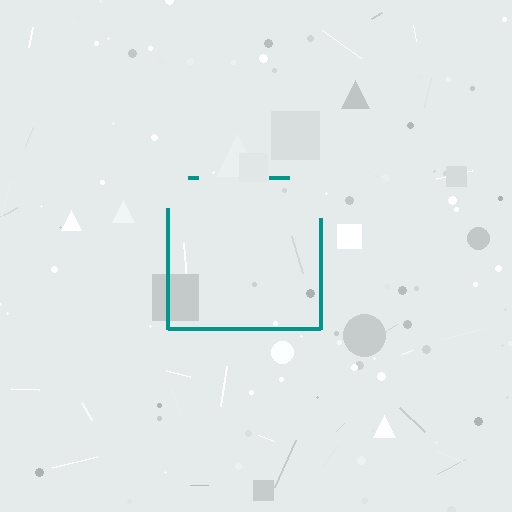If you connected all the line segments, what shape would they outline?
They would outline a square.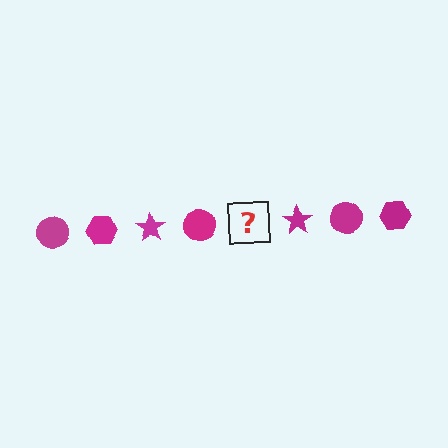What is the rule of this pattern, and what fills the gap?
The rule is that the pattern cycles through circle, hexagon, star shapes in magenta. The gap should be filled with a magenta hexagon.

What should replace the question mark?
The question mark should be replaced with a magenta hexagon.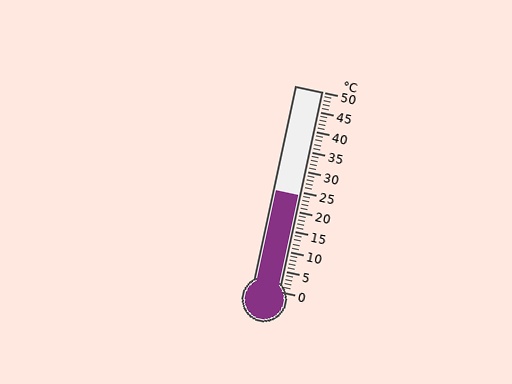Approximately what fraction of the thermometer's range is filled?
The thermometer is filled to approximately 50% of its range.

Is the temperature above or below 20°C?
The temperature is above 20°C.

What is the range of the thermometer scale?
The thermometer scale ranges from 0°C to 50°C.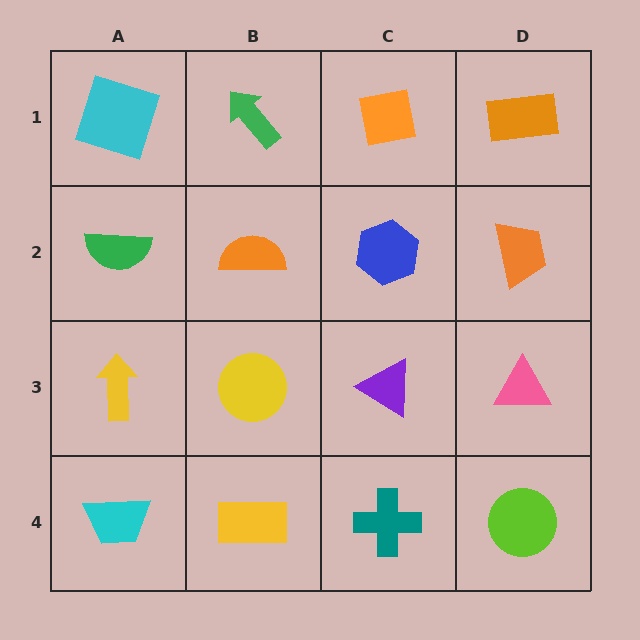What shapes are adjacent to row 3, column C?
A blue hexagon (row 2, column C), a teal cross (row 4, column C), a yellow circle (row 3, column B), a pink triangle (row 3, column D).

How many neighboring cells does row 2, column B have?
4.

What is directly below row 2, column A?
A yellow arrow.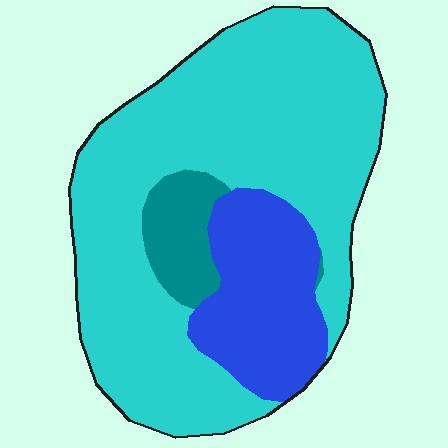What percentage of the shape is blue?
Blue covers roughly 20% of the shape.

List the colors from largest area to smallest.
From largest to smallest: cyan, blue, teal.